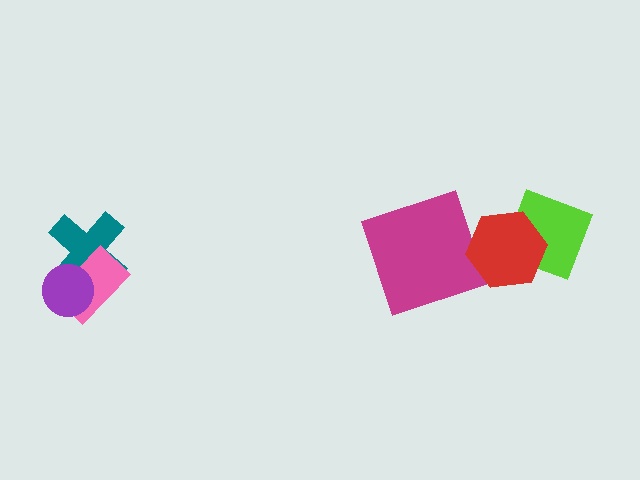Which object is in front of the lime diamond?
The red hexagon is in front of the lime diamond.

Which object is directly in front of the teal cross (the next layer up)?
The pink rectangle is directly in front of the teal cross.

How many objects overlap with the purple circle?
2 objects overlap with the purple circle.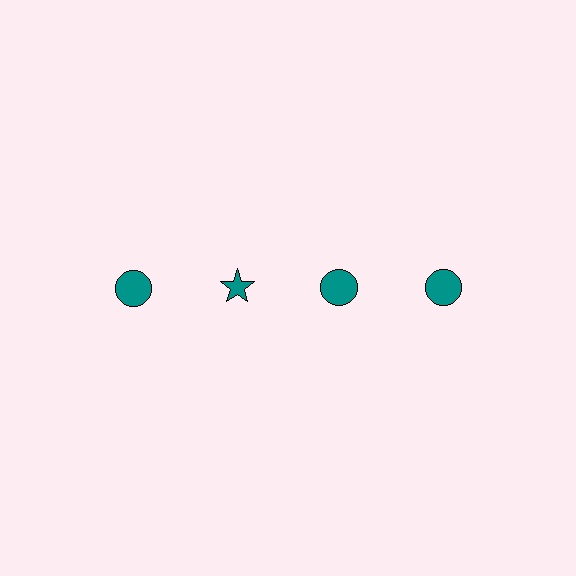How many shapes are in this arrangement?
There are 4 shapes arranged in a grid pattern.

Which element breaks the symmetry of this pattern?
The teal star in the top row, second from left column breaks the symmetry. All other shapes are teal circles.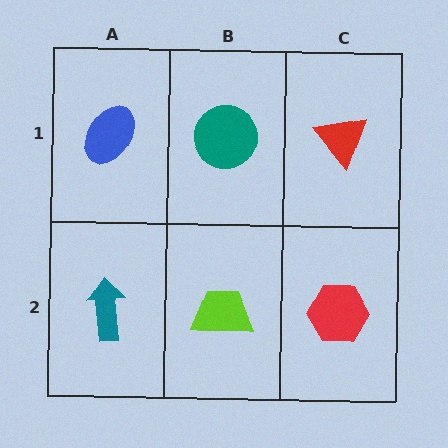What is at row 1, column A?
A blue ellipse.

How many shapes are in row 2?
3 shapes.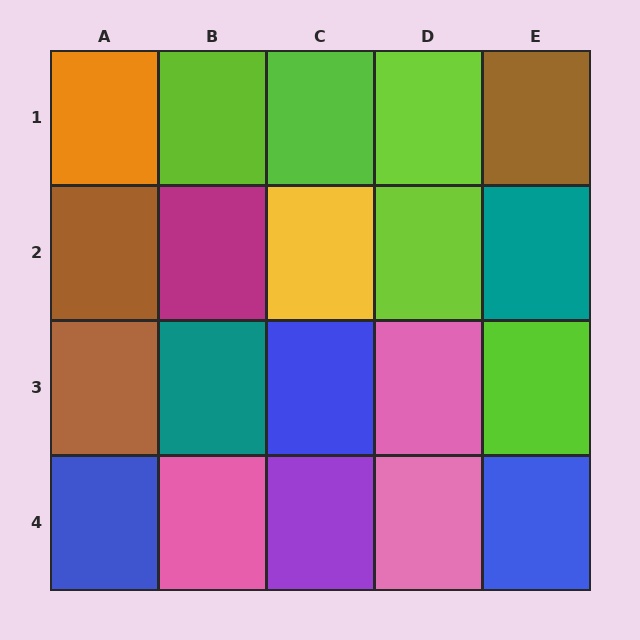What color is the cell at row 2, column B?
Magenta.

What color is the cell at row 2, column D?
Lime.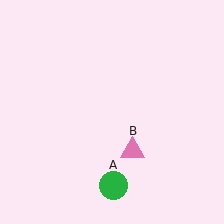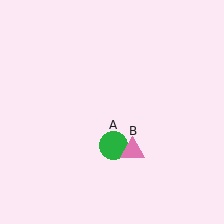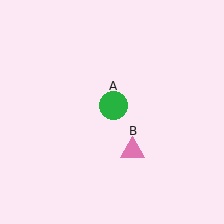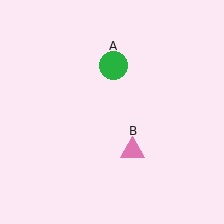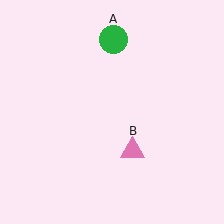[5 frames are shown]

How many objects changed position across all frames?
1 object changed position: green circle (object A).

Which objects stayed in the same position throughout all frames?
Pink triangle (object B) remained stationary.